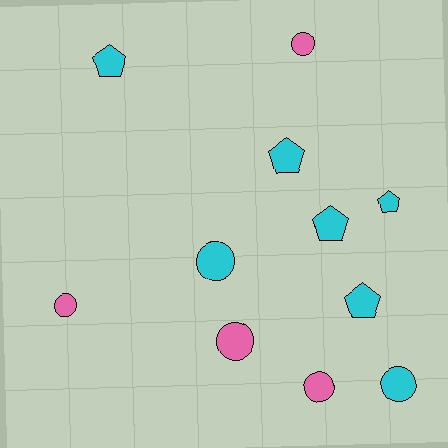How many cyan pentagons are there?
There are 5 cyan pentagons.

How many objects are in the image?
There are 11 objects.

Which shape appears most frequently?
Circle, with 6 objects.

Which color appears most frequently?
Cyan, with 7 objects.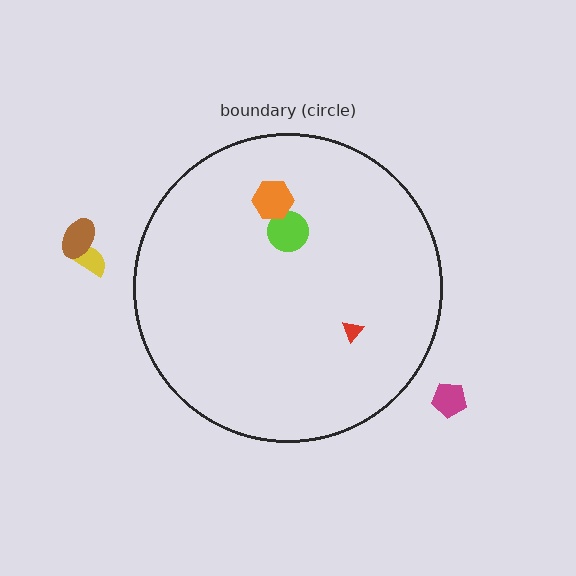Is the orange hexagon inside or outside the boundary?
Inside.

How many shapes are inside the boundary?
3 inside, 3 outside.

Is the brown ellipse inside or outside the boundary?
Outside.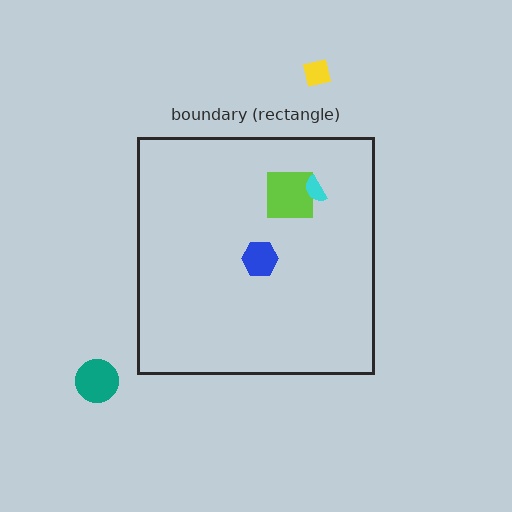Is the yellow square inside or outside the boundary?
Outside.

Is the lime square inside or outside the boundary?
Inside.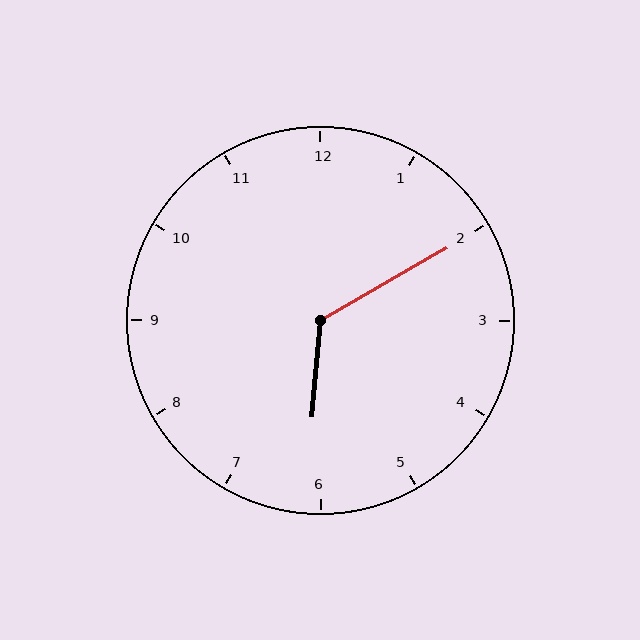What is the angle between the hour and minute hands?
Approximately 125 degrees.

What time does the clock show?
6:10.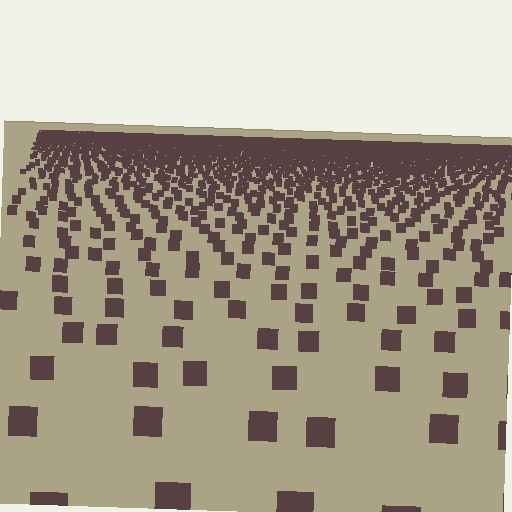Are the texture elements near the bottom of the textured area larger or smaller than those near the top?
Larger. Near the bottom, elements are closer to the viewer and appear at a bigger on-screen size.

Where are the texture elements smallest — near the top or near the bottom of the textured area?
Near the top.